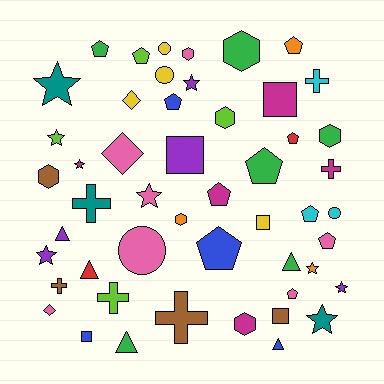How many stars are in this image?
There are 9 stars.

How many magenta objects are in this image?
There are 5 magenta objects.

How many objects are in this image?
There are 50 objects.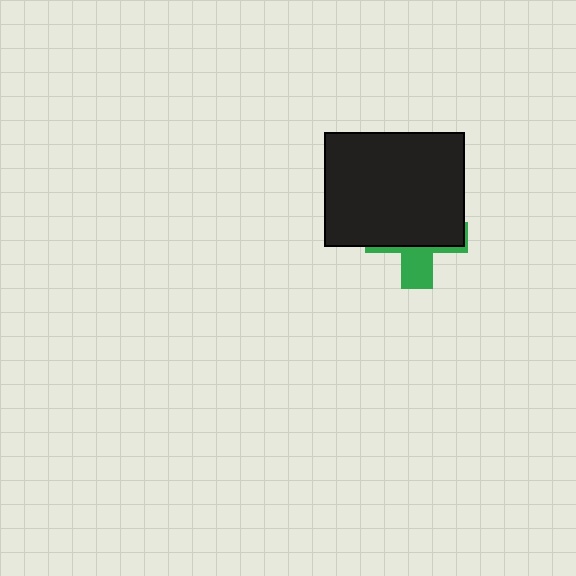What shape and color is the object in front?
The object in front is a black rectangle.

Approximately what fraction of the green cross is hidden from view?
Roughly 67% of the green cross is hidden behind the black rectangle.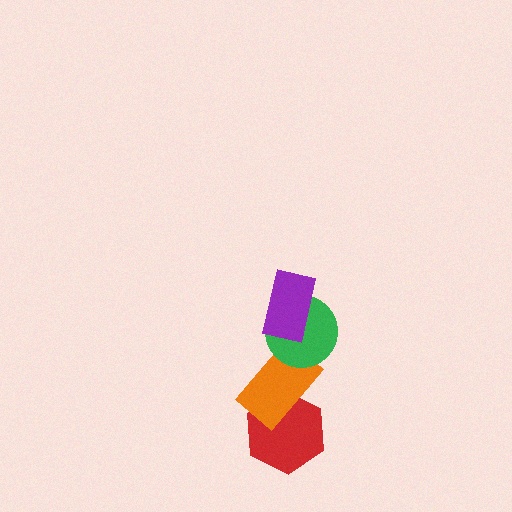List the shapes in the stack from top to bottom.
From top to bottom: the purple rectangle, the green circle, the orange rectangle, the red hexagon.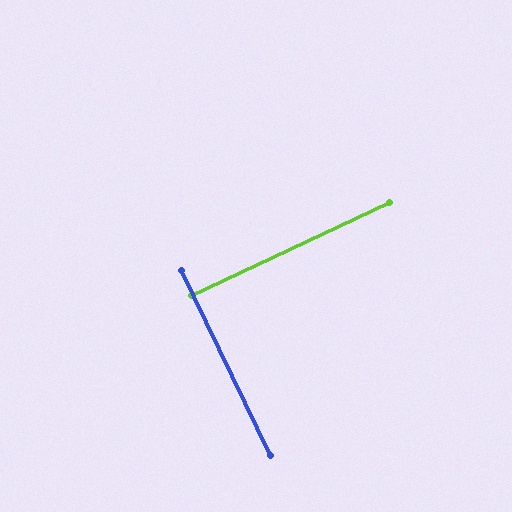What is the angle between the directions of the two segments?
Approximately 89 degrees.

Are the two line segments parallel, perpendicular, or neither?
Perpendicular — they meet at approximately 89°.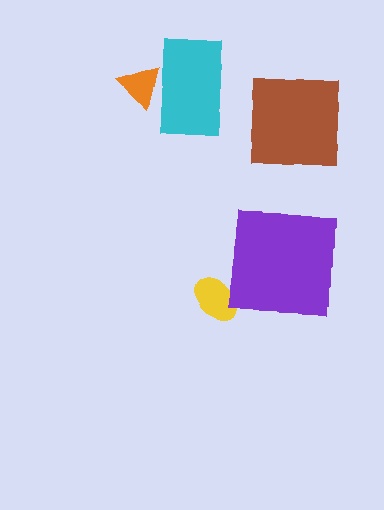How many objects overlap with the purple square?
0 objects overlap with the purple square.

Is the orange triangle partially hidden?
Yes, it is partially covered by another shape.